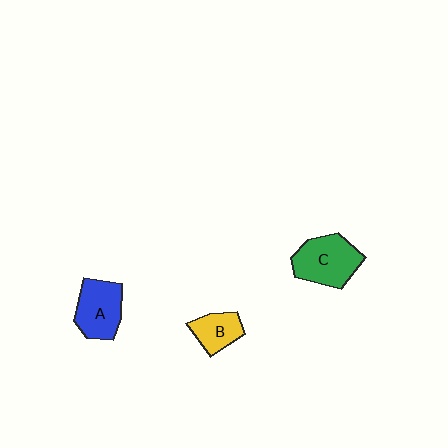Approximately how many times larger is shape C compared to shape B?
Approximately 1.7 times.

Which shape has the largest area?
Shape C (green).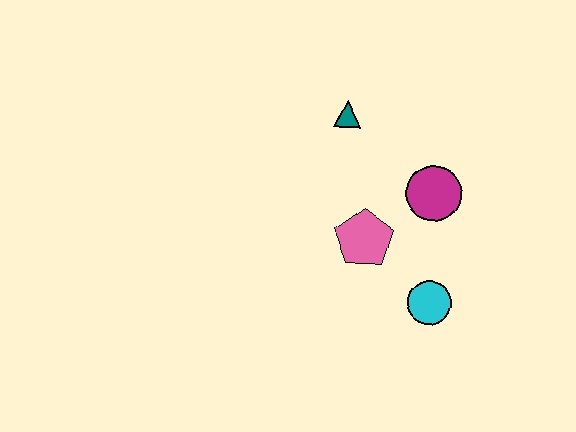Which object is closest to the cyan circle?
The pink pentagon is closest to the cyan circle.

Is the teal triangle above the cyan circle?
Yes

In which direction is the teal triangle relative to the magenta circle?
The teal triangle is to the left of the magenta circle.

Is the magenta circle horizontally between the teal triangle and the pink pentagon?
No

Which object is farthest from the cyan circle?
The teal triangle is farthest from the cyan circle.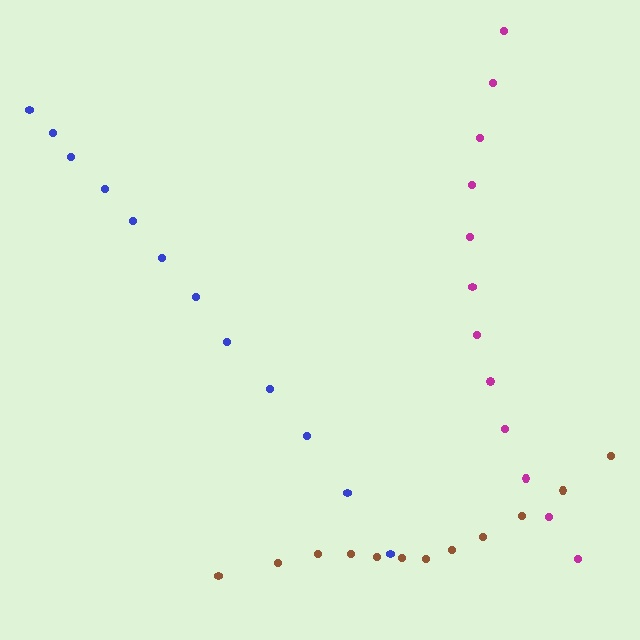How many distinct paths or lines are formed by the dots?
There are 3 distinct paths.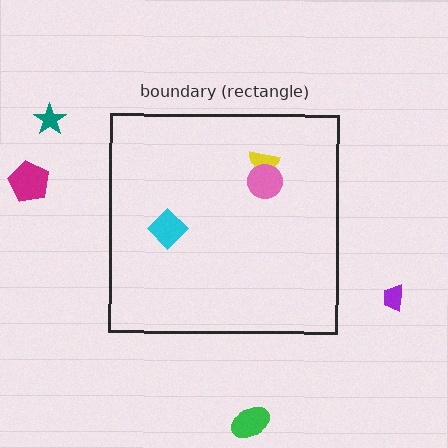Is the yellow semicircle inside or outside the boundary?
Inside.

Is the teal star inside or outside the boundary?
Outside.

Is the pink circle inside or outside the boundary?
Inside.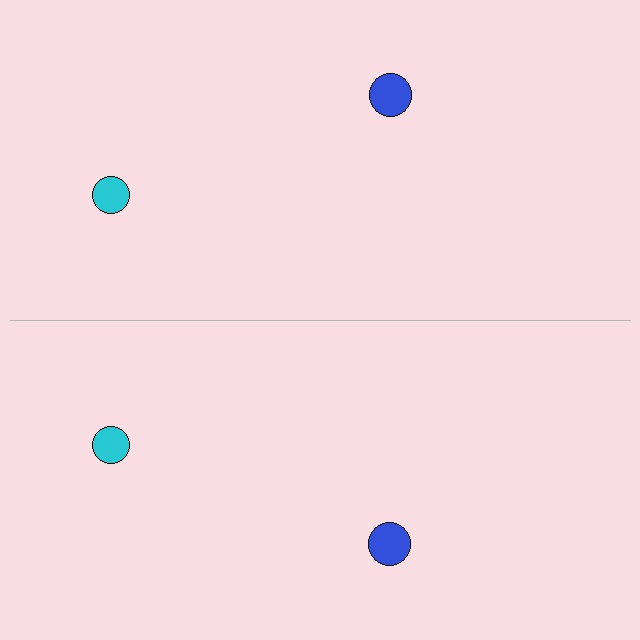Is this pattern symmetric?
Yes, this pattern has bilateral (reflection) symmetry.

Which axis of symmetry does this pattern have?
The pattern has a horizontal axis of symmetry running through the center of the image.